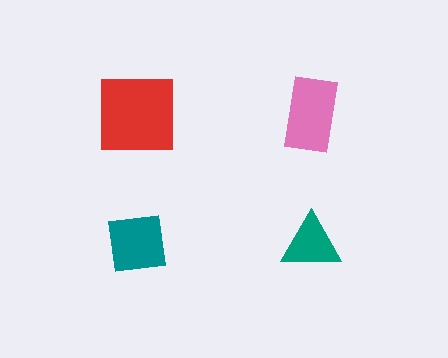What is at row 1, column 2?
A pink rectangle.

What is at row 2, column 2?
A teal triangle.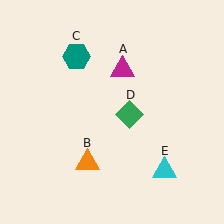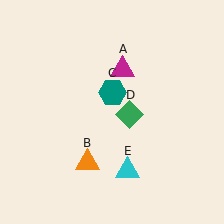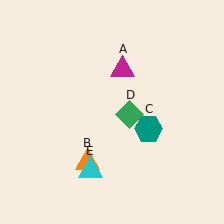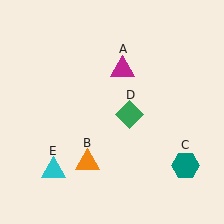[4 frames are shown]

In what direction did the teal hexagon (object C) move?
The teal hexagon (object C) moved down and to the right.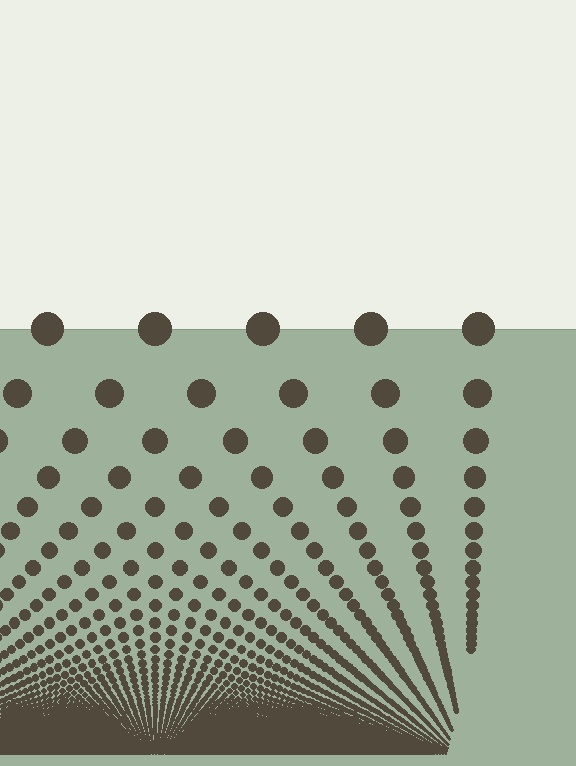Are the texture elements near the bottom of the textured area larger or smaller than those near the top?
Smaller. The gradient is inverted — elements near the bottom are smaller and denser.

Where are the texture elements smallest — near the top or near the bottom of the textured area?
Near the bottom.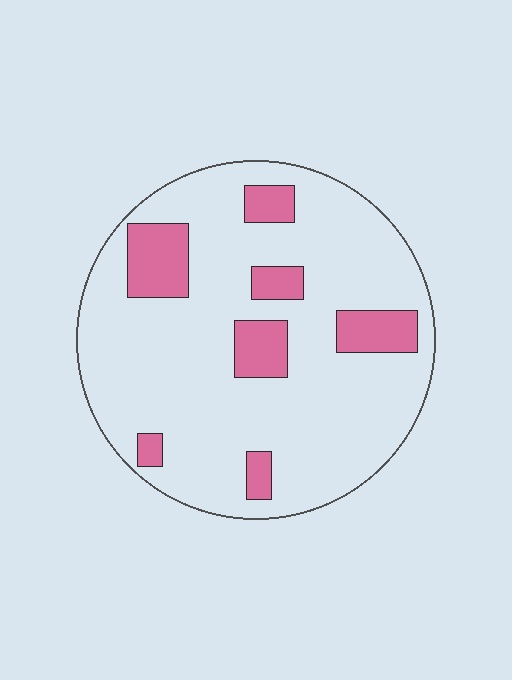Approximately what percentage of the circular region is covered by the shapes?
Approximately 15%.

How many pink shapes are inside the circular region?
7.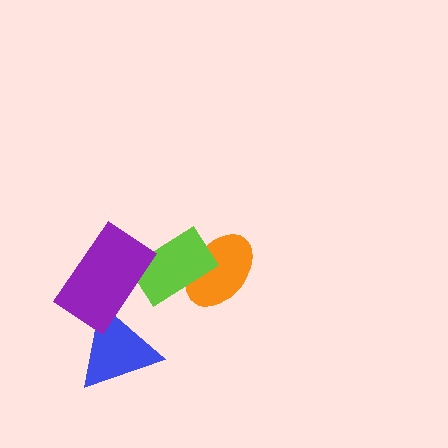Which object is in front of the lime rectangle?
The purple rectangle is in front of the lime rectangle.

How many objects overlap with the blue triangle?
1 object overlaps with the blue triangle.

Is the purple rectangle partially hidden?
No, no other shape covers it.